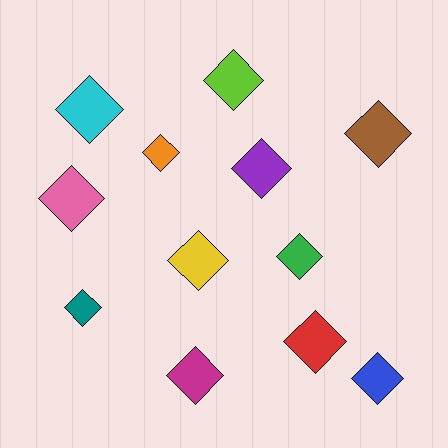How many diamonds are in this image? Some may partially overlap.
There are 12 diamonds.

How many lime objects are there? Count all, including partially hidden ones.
There is 1 lime object.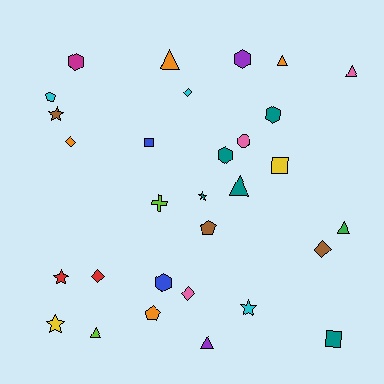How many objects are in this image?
There are 30 objects.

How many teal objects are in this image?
There are 5 teal objects.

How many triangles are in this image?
There are 7 triangles.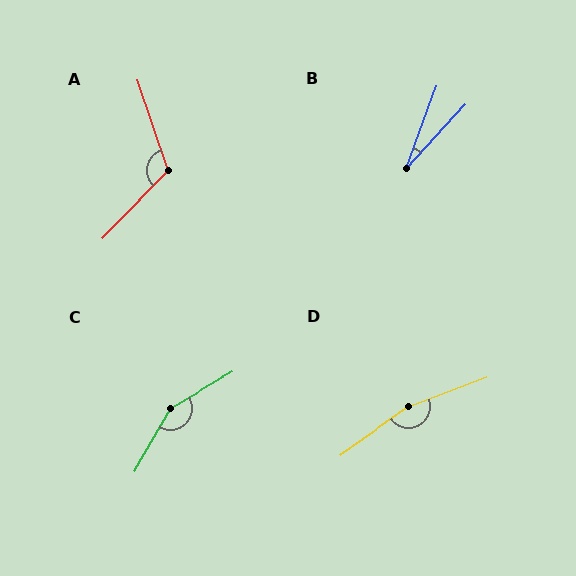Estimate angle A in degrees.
Approximately 117 degrees.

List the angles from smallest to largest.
B (22°), A (117°), C (150°), D (165°).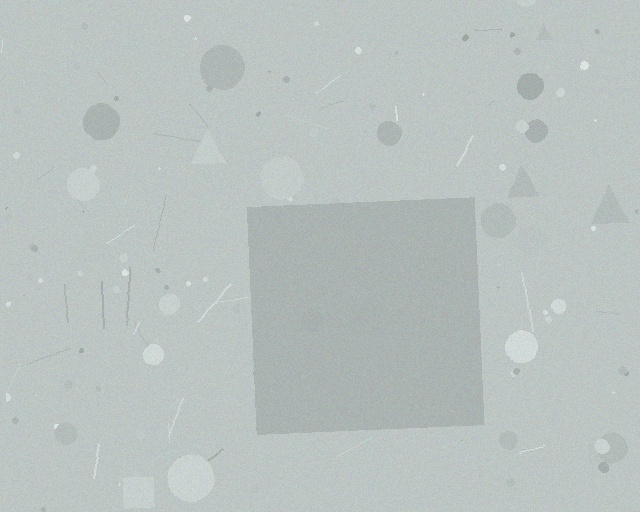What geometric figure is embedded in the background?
A square is embedded in the background.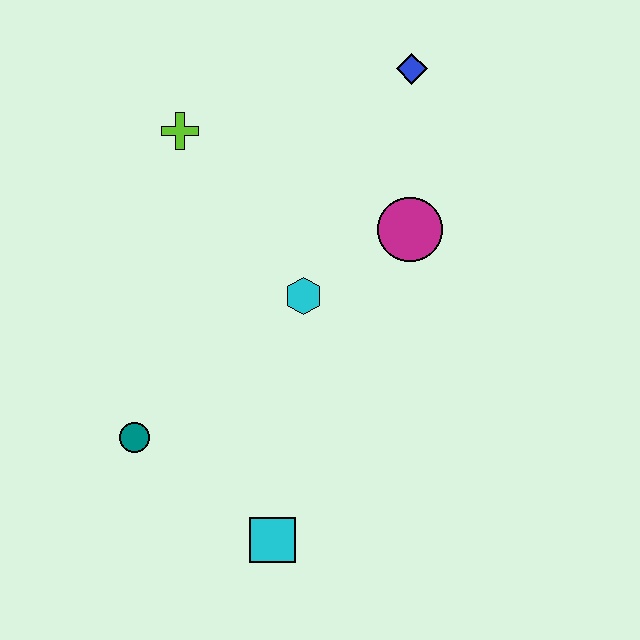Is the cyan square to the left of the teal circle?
No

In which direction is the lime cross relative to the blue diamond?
The lime cross is to the left of the blue diamond.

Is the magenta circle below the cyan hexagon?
No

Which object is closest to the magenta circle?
The cyan hexagon is closest to the magenta circle.